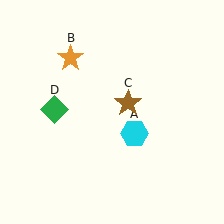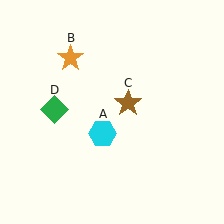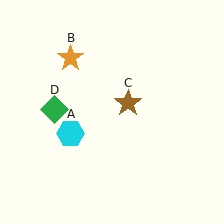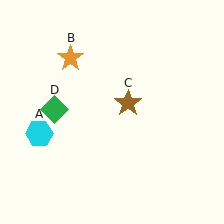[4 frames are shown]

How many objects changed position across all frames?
1 object changed position: cyan hexagon (object A).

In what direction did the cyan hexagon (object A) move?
The cyan hexagon (object A) moved left.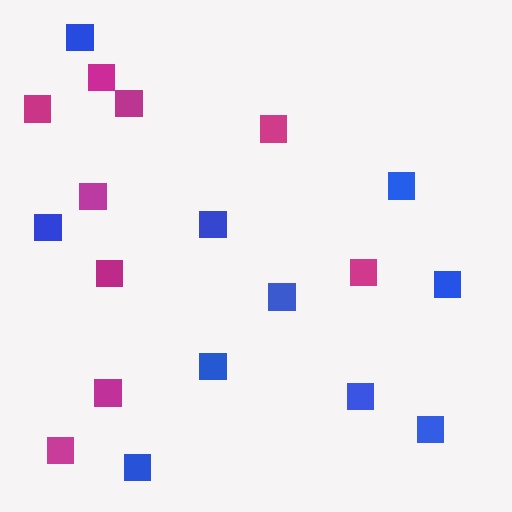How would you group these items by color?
There are 2 groups: one group of magenta squares (9) and one group of blue squares (10).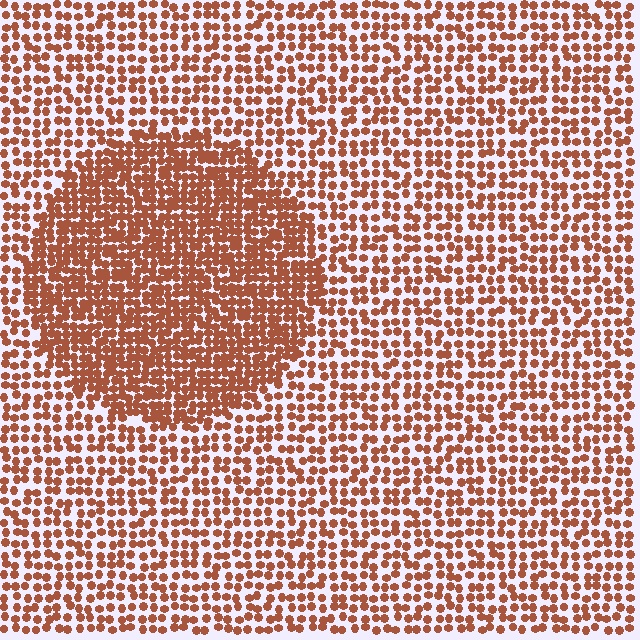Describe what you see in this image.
The image contains small brown elements arranged at two different densities. A circle-shaped region is visible where the elements are more densely packed than the surrounding area.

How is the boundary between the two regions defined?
The boundary is defined by a change in element density (approximately 1.8x ratio). All elements are the same color, size, and shape.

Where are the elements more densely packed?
The elements are more densely packed inside the circle boundary.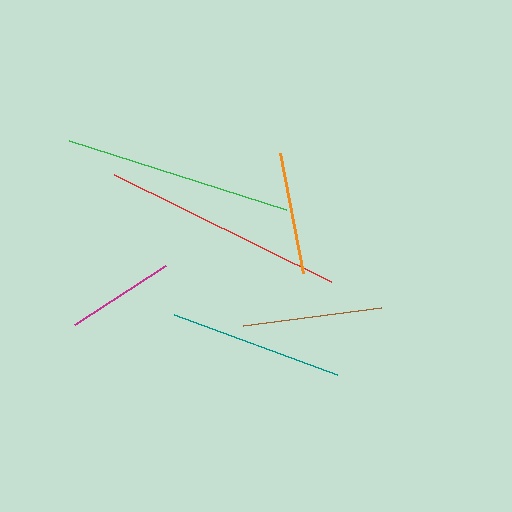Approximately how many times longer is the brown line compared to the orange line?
The brown line is approximately 1.1 times the length of the orange line.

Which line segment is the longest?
The red line is the longest at approximately 242 pixels.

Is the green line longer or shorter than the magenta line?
The green line is longer than the magenta line.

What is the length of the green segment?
The green segment is approximately 228 pixels long.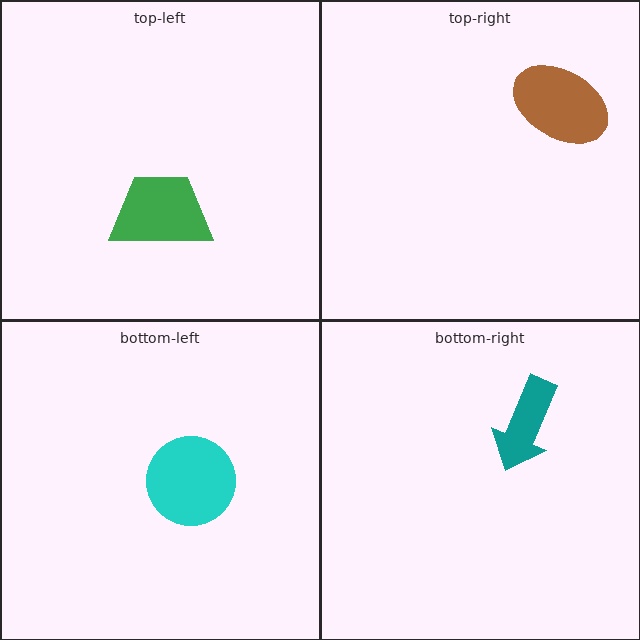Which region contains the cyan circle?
The bottom-left region.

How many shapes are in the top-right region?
1.